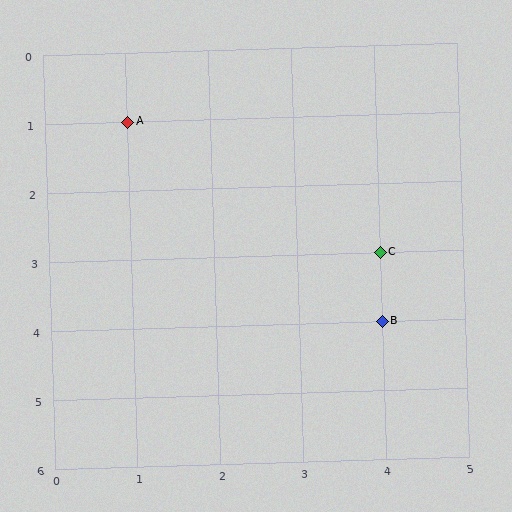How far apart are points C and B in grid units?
Points C and B are 1 row apart.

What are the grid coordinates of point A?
Point A is at grid coordinates (1, 1).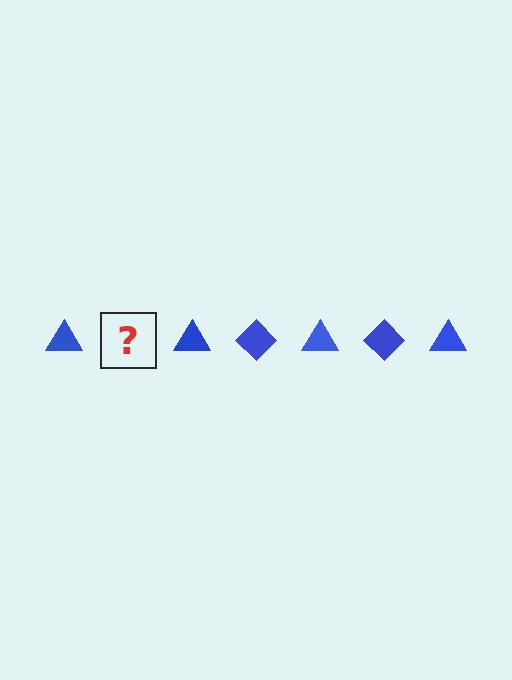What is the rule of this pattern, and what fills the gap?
The rule is that the pattern cycles through triangle, diamond shapes in blue. The gap should be filled with a blue diamond.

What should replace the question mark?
The question mark should be replaced with a blue diamond.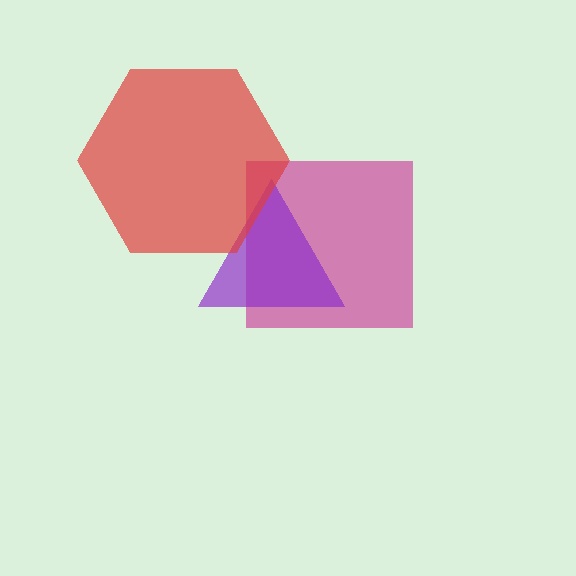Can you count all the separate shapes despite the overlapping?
Yes, there are 3 separate shapes.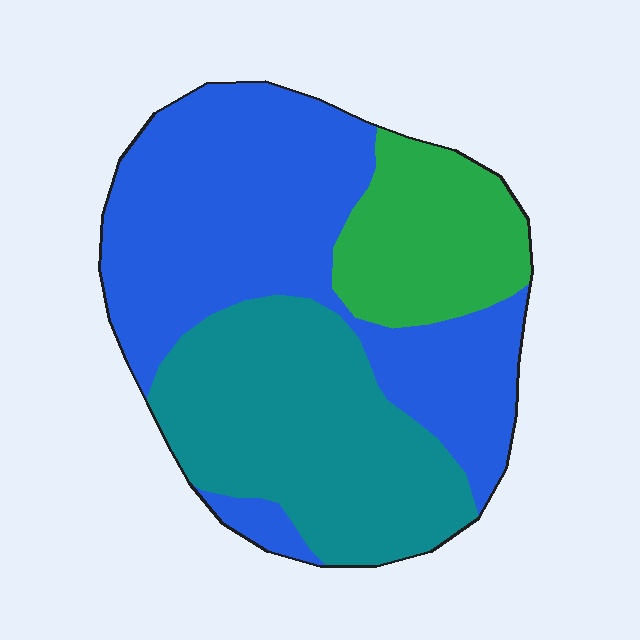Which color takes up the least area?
Green, at roughly 20%.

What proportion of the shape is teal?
Teal takes up between a third and a half of the shape.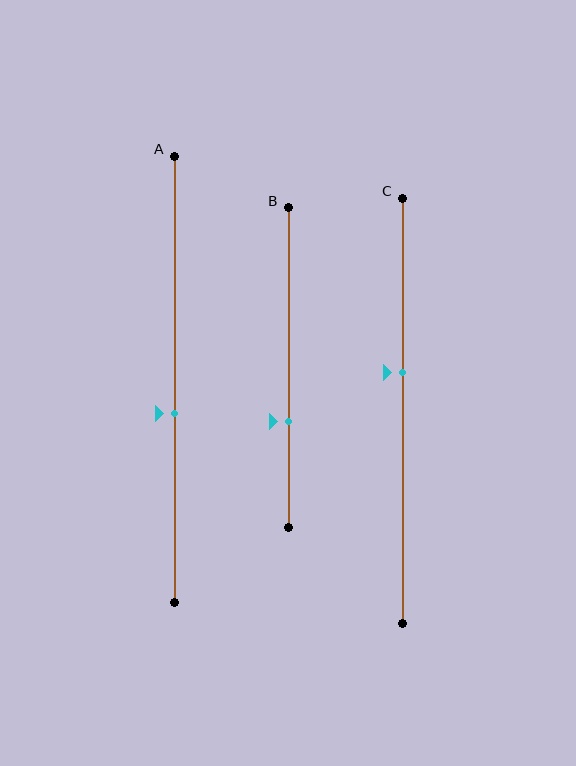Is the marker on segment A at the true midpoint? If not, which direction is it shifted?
No, the marker on segment A is shifted downward by about 8% of the segment length.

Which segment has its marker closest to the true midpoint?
Segment A has its marker closest to the true midpoint.